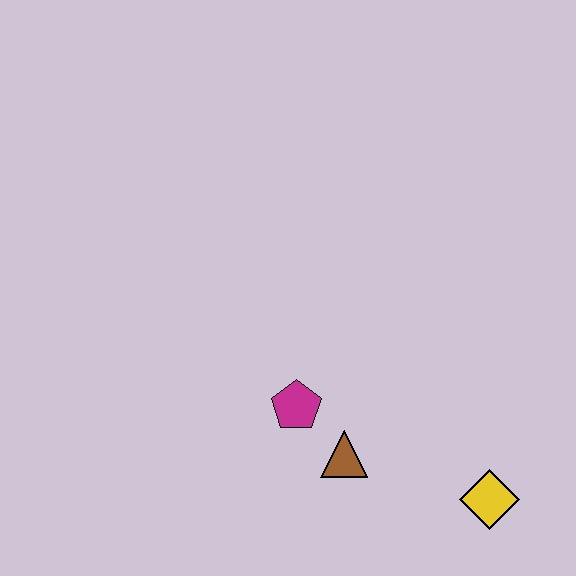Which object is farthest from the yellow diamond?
The magenta pentagon is farthest from the yellow diamond.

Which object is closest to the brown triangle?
The magenta pentagon is closest to the brown triangle.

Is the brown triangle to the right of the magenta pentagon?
Yes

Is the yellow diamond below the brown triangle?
Yes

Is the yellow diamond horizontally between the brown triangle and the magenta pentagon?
No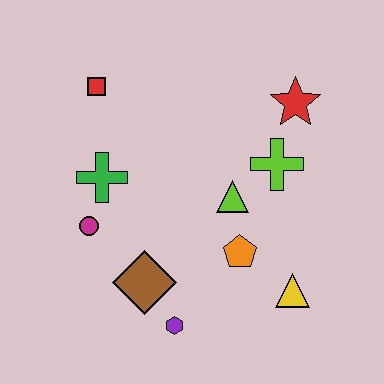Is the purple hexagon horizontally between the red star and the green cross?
Yes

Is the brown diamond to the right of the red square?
Yes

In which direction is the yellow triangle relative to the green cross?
The yellow triangle is to the right of the green cross.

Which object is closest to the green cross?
The magenta circle is closest to the green cross.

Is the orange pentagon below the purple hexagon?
No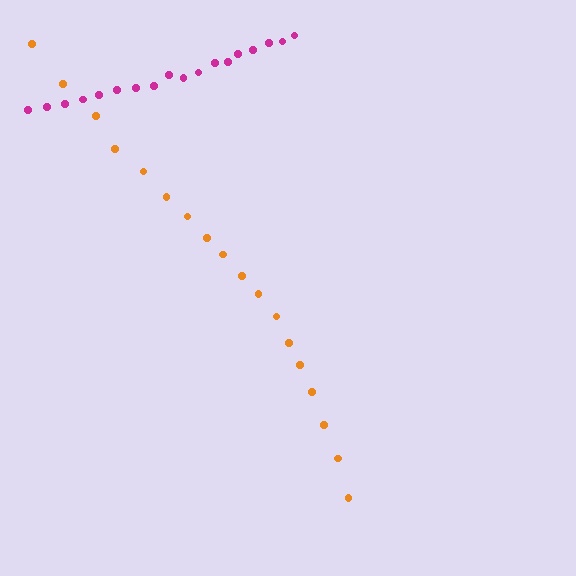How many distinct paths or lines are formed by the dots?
There are 2 distinct paths.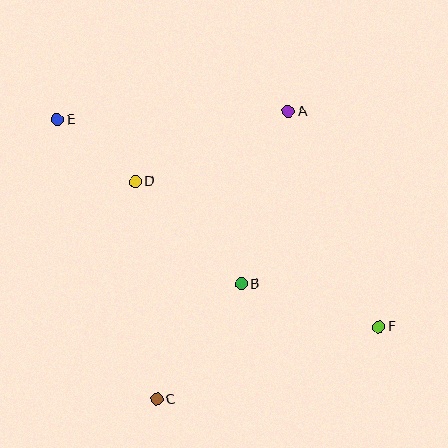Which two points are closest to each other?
Points D and E are closest to each other.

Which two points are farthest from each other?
Points E and F are farthest from each other.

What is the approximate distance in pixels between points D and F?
The distance between D and F is approximately 284 pixels.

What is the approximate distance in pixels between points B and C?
The distance between B and C is approximately 143 pixels.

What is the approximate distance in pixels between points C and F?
The distance between C and F is approximately 234 pixels.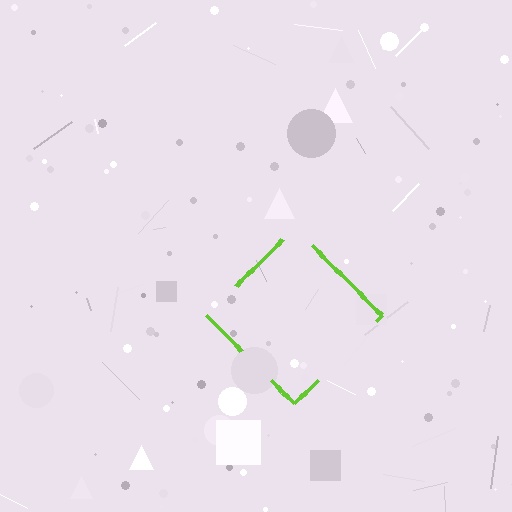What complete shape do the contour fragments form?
The contour fragments form a diamond.